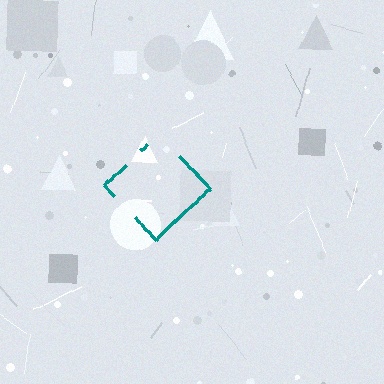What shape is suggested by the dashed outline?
The dashed outline suggests a diamond.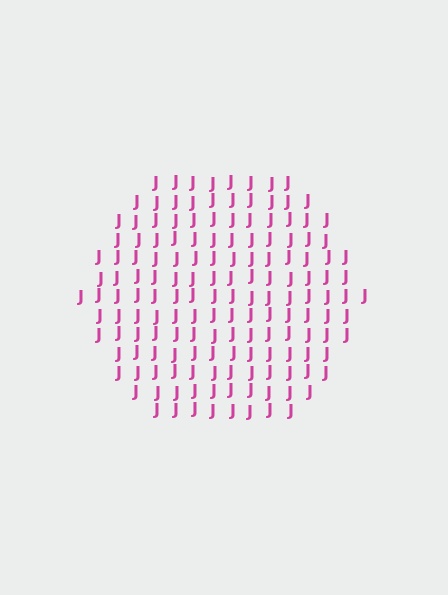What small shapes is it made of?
It is made of small letter J's.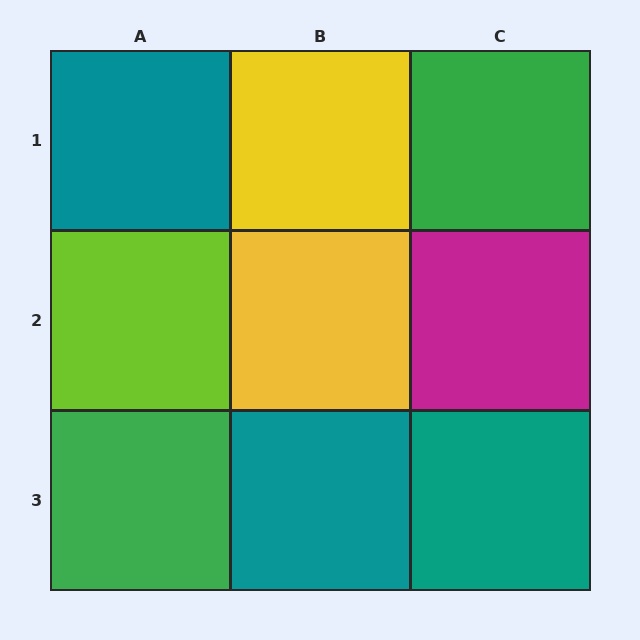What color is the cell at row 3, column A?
Green.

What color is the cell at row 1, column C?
Green.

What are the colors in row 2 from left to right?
Lime, yellow, magenta.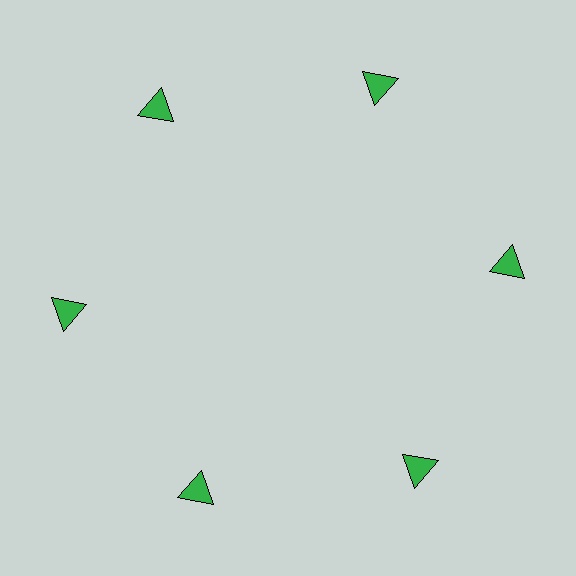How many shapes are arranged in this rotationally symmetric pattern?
There are 6 shapes, arranged in 6 groups of 1.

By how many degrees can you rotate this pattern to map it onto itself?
The pattern maps onto itself every 60 degrees of rotation.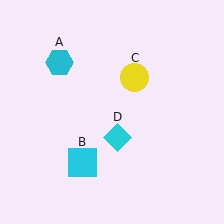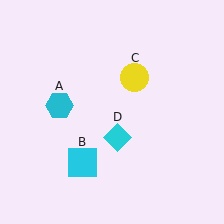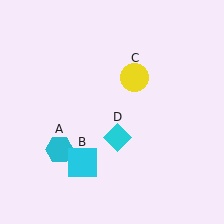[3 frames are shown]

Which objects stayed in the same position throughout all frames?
Cyan square (object B) and yellow circle (object C) and cyan diamond (object D) remained stationary.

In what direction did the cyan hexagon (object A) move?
The cyan hexagon (object A) moved down.